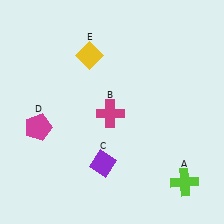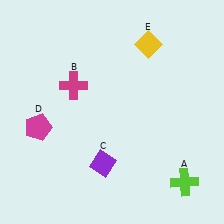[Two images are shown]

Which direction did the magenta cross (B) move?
The magenta cross (B) moved left.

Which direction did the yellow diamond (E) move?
The yellow diamond (E) moved right.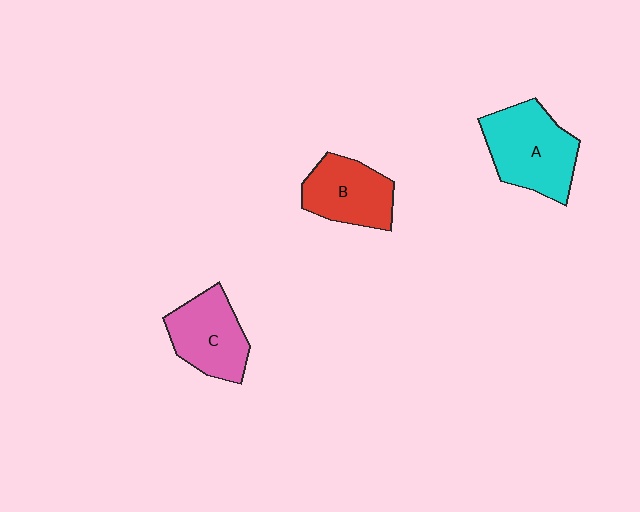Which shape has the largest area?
Shape A (cyan).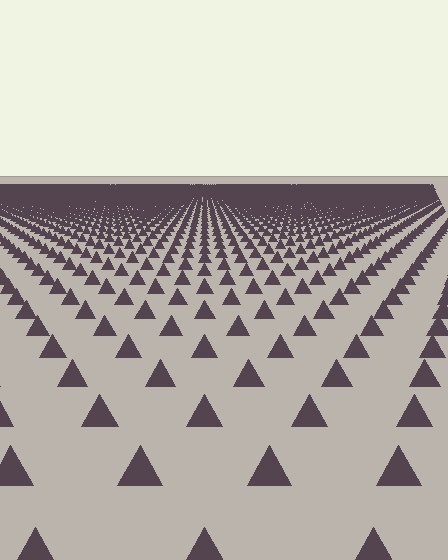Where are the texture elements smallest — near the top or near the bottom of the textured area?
Near the top.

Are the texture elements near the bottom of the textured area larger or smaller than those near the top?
Larger. Near the bottom, elements are closer to the viewer and appear at a bigger on-screen size.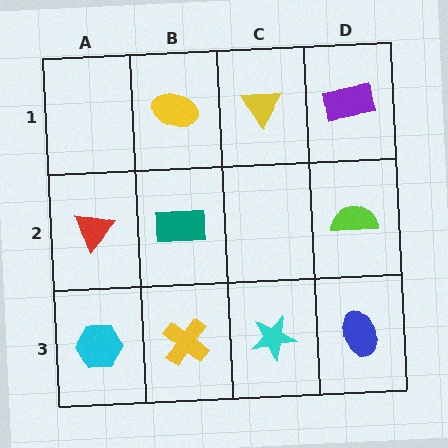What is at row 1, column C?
A yellow triangle.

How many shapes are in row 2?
3 shapes.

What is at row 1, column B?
A yellow ellipse.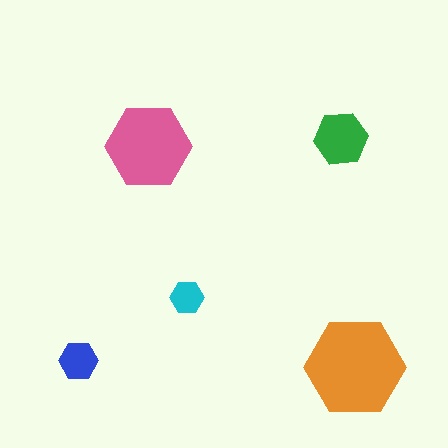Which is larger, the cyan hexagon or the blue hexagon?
The blue one.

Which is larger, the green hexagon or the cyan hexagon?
The green one.